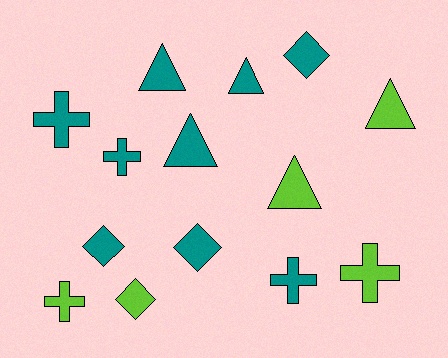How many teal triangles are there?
There are 3 teal triangles.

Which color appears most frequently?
Teal, with 9 objects.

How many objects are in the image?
There are 14 objects.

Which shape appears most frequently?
Cross, with 5 objects.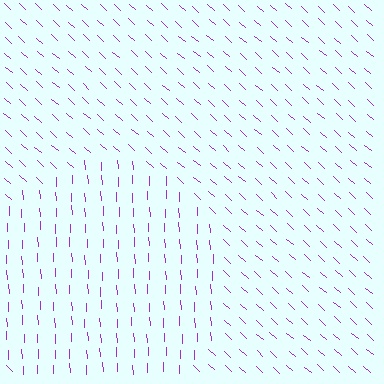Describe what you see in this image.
The image is filled with small purple line segments. A circle region in the image has lines oriented differently from the surrounding lines, creating a visible texture boundary.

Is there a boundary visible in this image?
Yes, there is a texture boundary formed by a change in line orientation.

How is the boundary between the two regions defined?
The boundary is defined purely by a change in line orientation (approximately 45 degrees difference). All lines are the same color and thickness.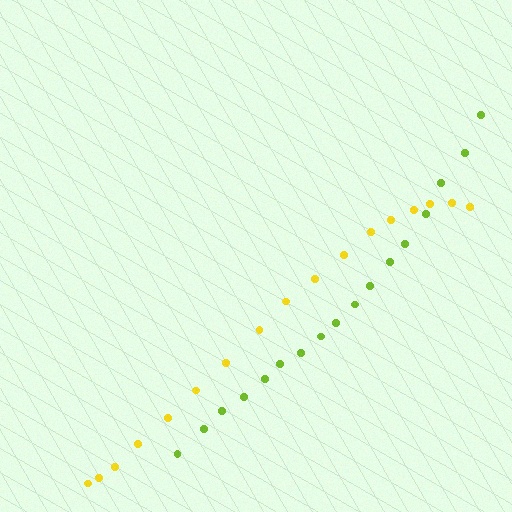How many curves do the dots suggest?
There are 2 distinct paths.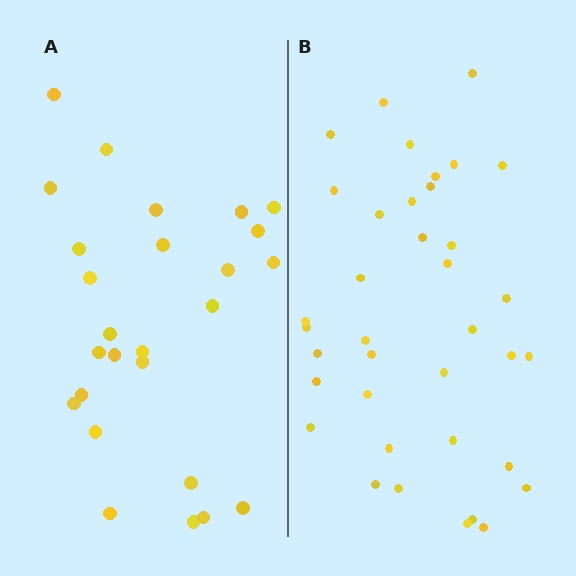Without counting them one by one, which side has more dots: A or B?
Region B (the right region) has more dots.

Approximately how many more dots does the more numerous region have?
Region B has roughly 12 or so more dots than region A.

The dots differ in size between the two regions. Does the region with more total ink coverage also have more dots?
No. Region A has more total ink coverage because its dots are larger, but region B actually contains more individual dots. Total area can be misleading — the number of items is what matters here.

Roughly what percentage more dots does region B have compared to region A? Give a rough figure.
About 40% more.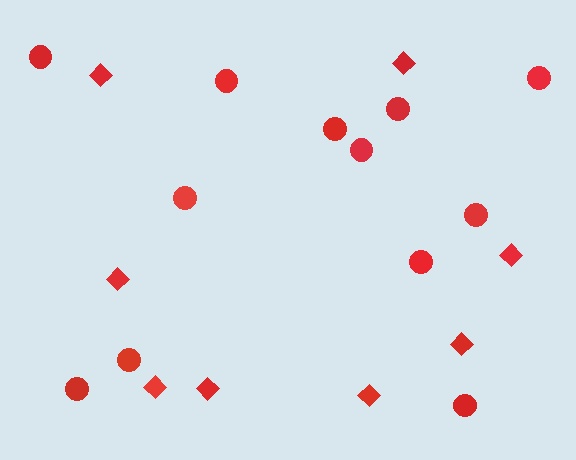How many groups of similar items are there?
There are 2 groups: one group of circles (12) and one group of diamonds (8).